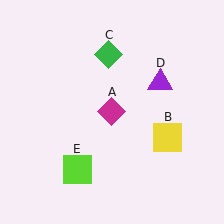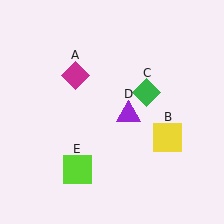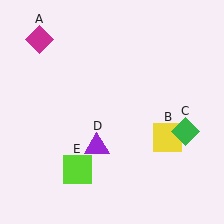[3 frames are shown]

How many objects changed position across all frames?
3 objects changed position: magenta diamond (object A), green diamond (object C), purple triangle (object D).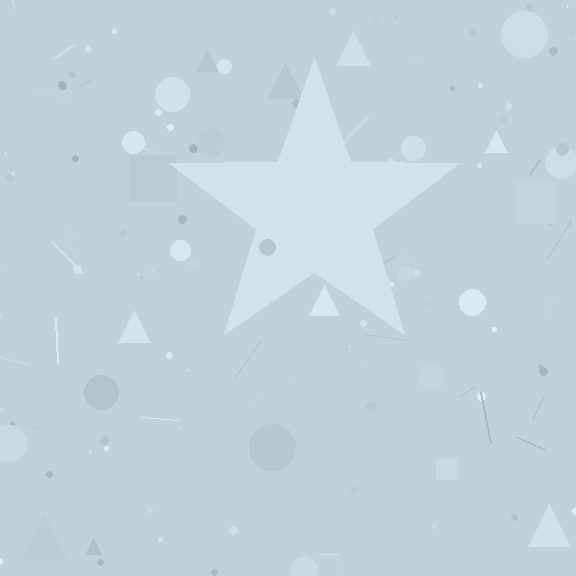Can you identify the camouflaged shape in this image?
The camouflaged shape is a star.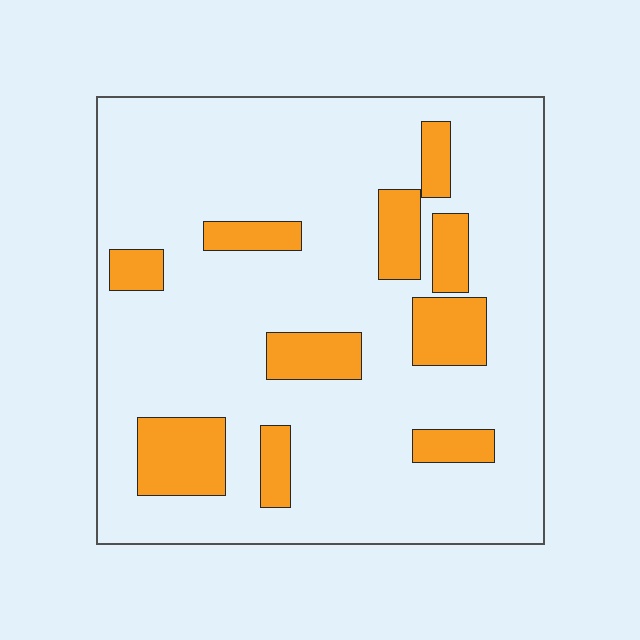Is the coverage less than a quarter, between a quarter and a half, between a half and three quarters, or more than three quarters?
Less than a quarter.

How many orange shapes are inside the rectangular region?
10.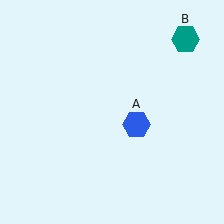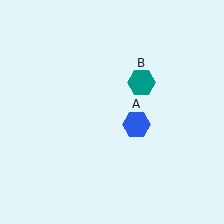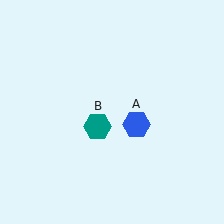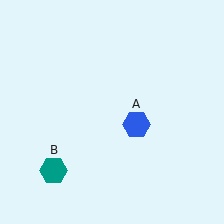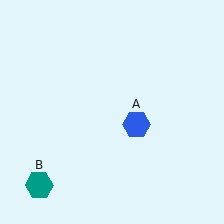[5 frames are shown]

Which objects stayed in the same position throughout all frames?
Blue hexagon (object A) remained stationary.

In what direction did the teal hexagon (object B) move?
The teal hexagon (object B) moved down and to the left.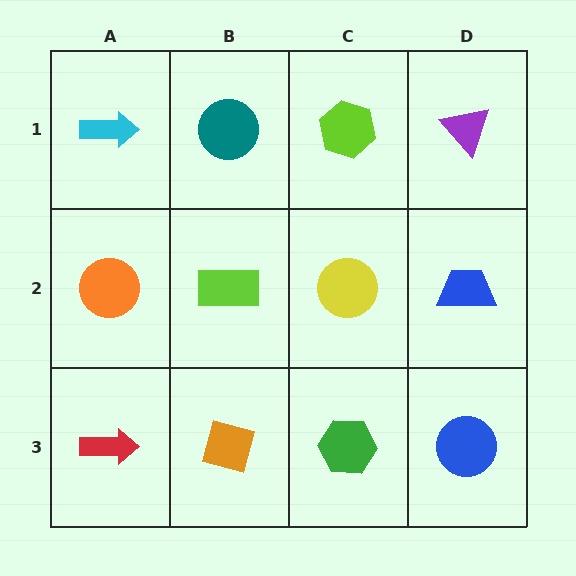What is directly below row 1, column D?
A blue trapezoid.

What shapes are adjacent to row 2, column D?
A purple triangle (row 1, column D), a blue circle (row 3, column D), a yellow circle (row 2, column C).